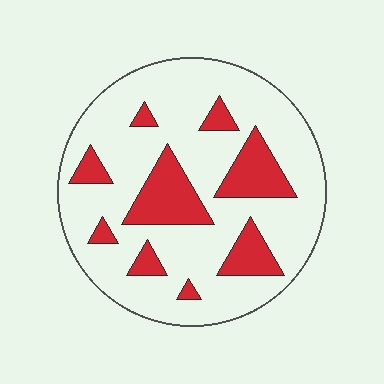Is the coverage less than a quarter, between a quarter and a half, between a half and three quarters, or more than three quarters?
Less than a quarter.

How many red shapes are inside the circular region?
9.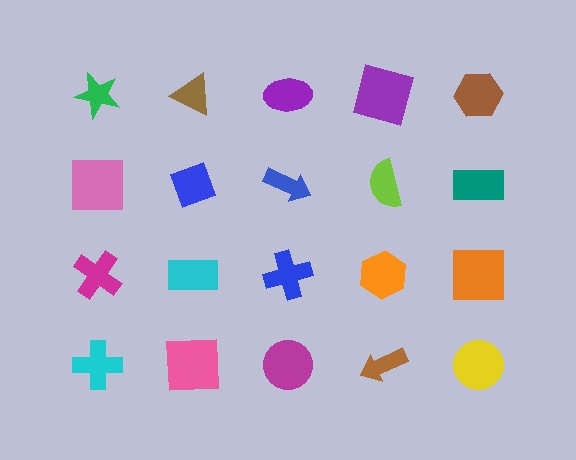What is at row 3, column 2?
A cyan rectangle.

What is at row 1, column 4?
A purple square.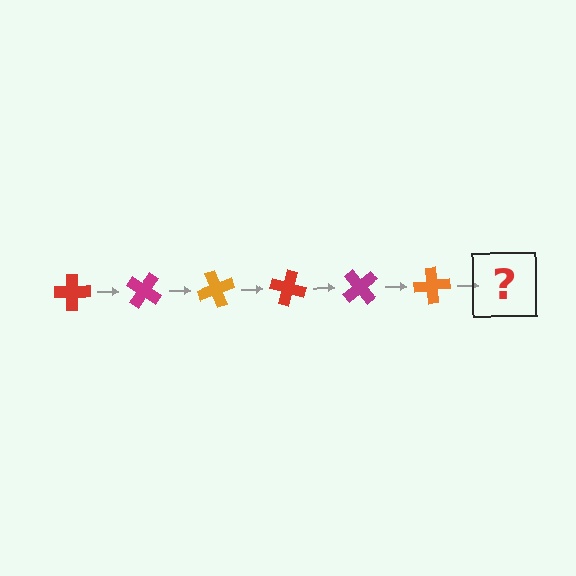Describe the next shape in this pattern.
It should be a red cross, rotated 210 degrees from the start.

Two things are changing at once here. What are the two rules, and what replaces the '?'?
The two rules are that it rotates 35 degrees each step and the color cycles through red, magenta, and orange. The '?' should be a red cross, rotated 210 degrees from the start.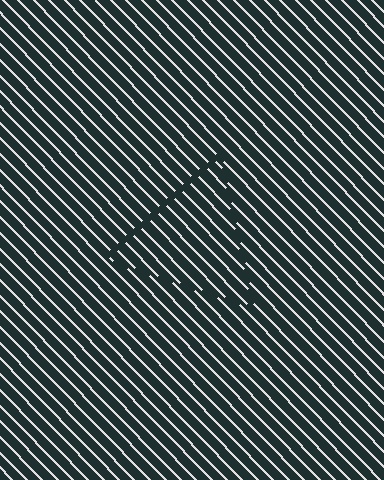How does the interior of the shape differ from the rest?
The interior of the shape contains the same grating, shifted by half a period — the contour is defined by the phase discontinuity where line-ends from the inner and outer gratings abut.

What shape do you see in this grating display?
An illusory triangle. The interior of the shape contains the same grating, shifted by half a period — the contour is defined by the phase discontinuity where line-ends from the inner and outer gratings abut.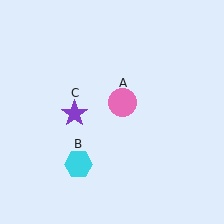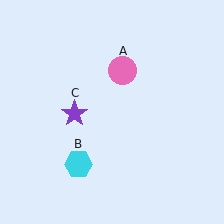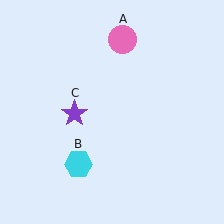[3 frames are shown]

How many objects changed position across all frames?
1 object changed position: pink circle (object A).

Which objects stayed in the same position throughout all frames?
Cyan hexagon (object B) and purple star (object C) remained stationary.